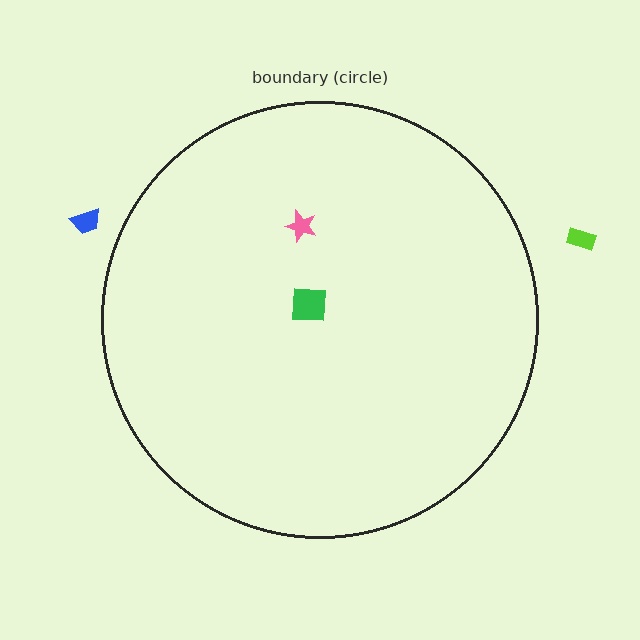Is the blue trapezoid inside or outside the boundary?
Outside.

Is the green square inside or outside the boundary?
Inside.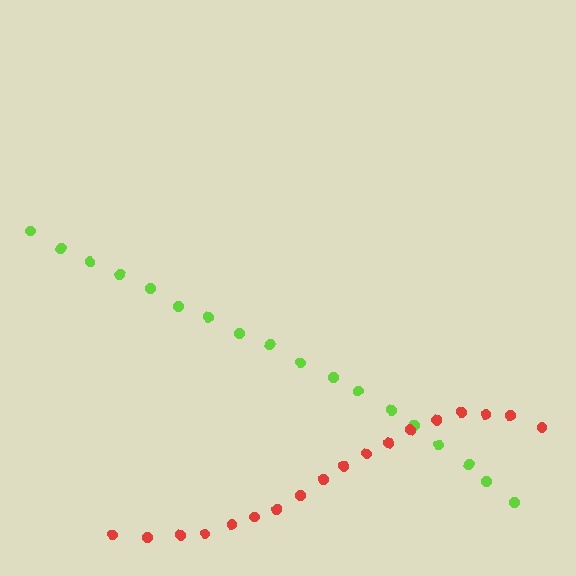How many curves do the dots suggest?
There are 2 distinct paths.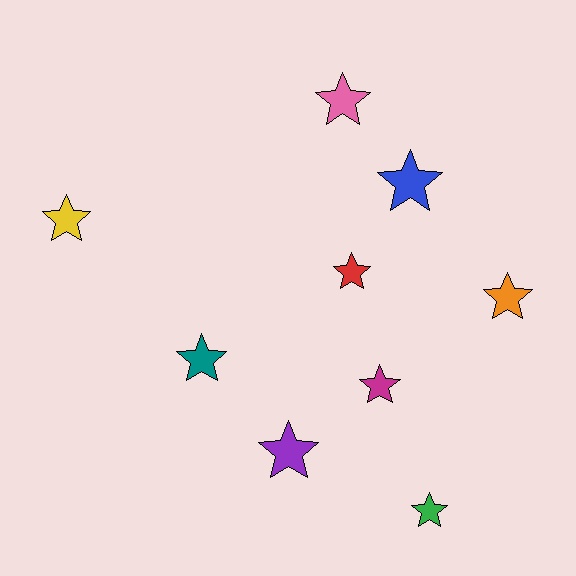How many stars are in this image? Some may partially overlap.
There are 9 stars.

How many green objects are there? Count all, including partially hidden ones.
There is 1 green object.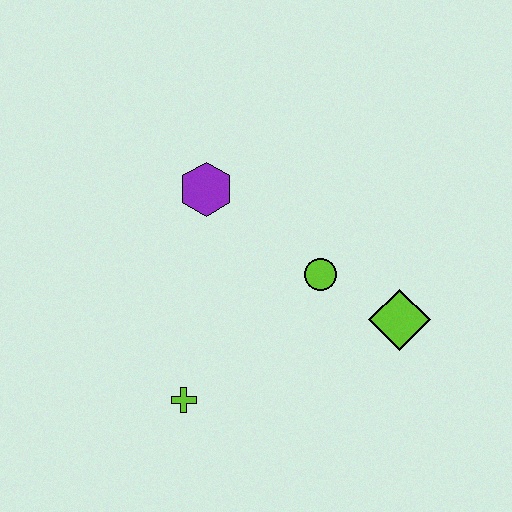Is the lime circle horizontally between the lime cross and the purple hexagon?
No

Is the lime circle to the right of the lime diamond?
No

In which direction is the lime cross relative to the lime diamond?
The lime cross is to the left of the lime diamond.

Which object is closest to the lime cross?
The lime circle is closest to the lime cross.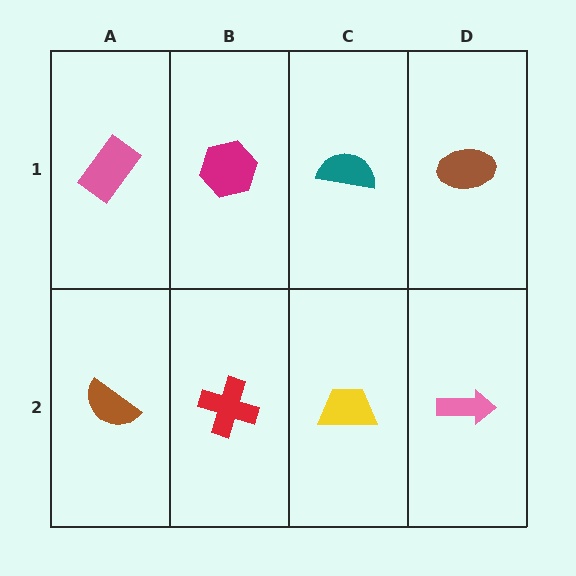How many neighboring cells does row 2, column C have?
3.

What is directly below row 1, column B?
A red cross.